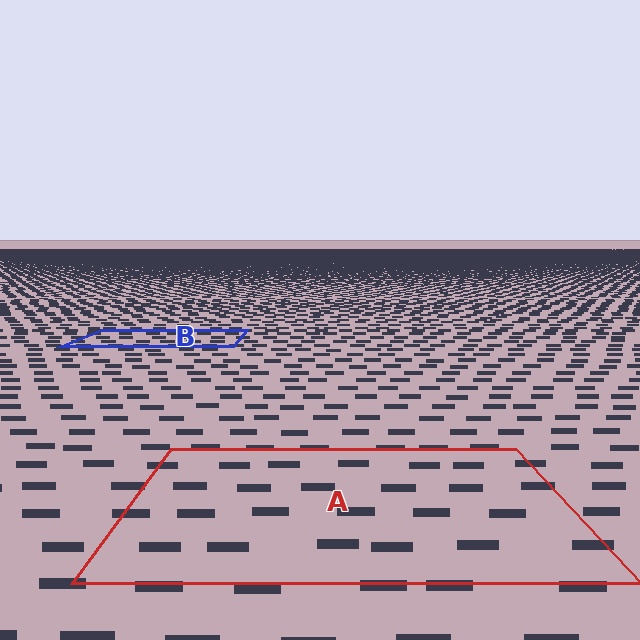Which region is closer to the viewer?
Region A is closer. The texture elements there are larger and more spread out.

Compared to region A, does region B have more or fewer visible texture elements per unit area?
Region B has more texture elements per unit area — they are packed more densely because it is farther away.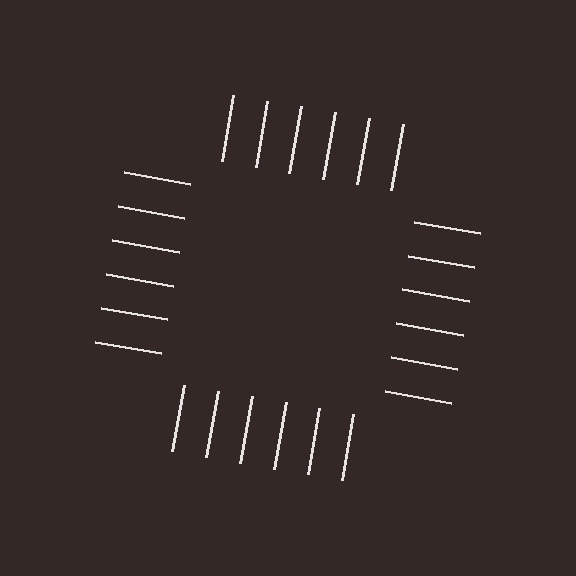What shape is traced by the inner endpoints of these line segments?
An illusory square — the line segments terminate on its edges but no continuous stroke is drawn.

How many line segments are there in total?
24 — 6 along each of the 4 edges.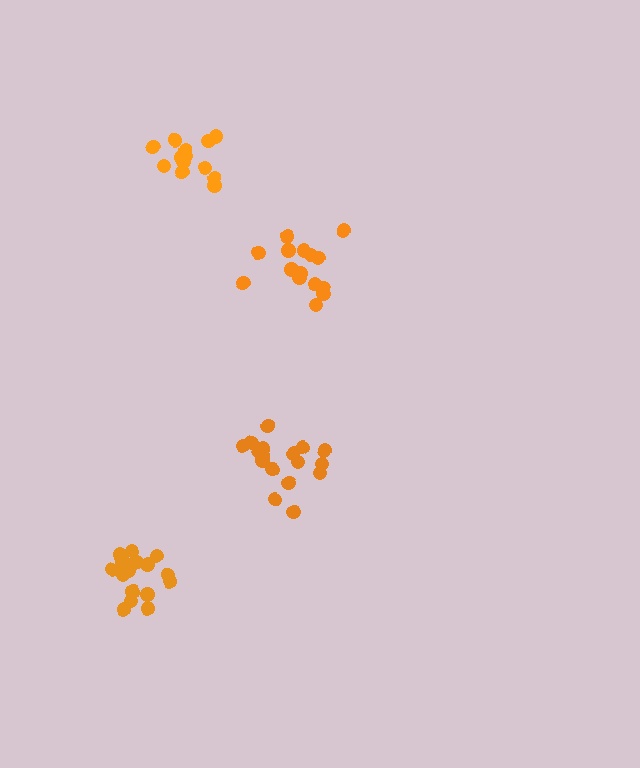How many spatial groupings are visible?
There are 4 spatial groupings.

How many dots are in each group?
Group 1: 17 dots, Group 2: 13 dots, Group 3: 15 dots, Group 4: 18 dots (63 total).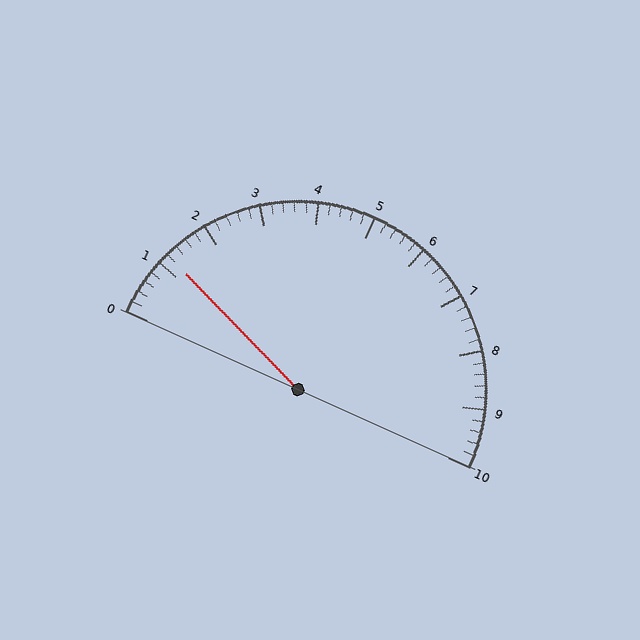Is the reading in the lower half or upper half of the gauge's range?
The reading is in the lower half of the range (0 to 10).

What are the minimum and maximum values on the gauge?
The gauge ranges from 0 to 10.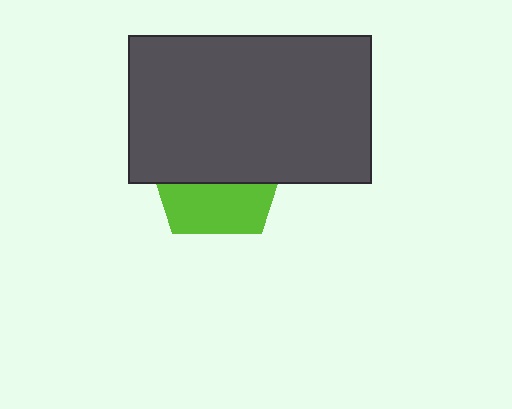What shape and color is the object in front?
The object in front is a dark gray rectangle.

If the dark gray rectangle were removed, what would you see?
You would see the complete lime pentagon.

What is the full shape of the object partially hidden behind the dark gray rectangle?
The partially hidden object is a lime pentagon.